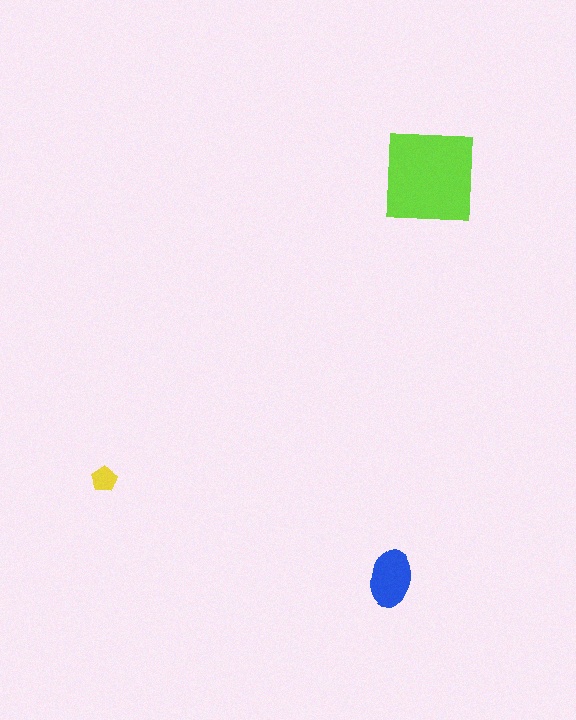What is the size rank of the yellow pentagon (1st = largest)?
3rd.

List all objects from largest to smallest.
The lime square, the blue ellipse, the yellow pentagon.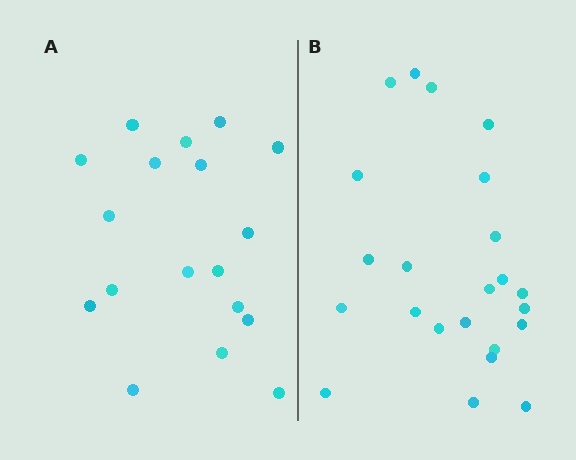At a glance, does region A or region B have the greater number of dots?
Region B (the right region) has more dots.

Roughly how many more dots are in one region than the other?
Region B has about 5 more dots than region A.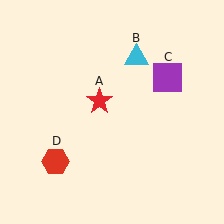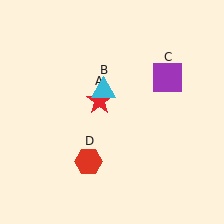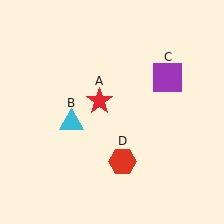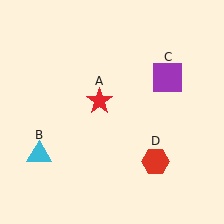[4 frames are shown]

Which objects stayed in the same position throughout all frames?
Red star (object A) and purple square (object C) remained stationary.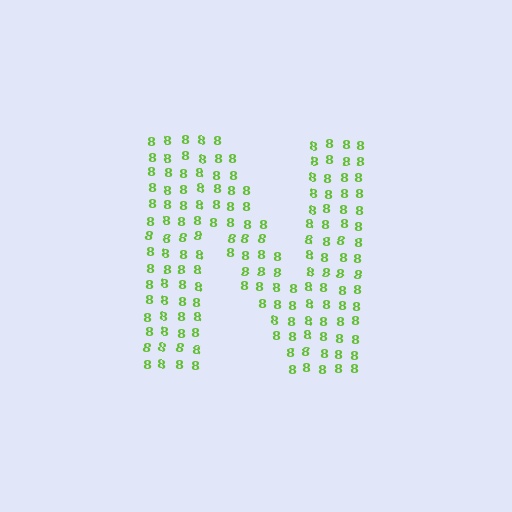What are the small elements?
The small elements are digit 8's.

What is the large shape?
The large shape is the letter N.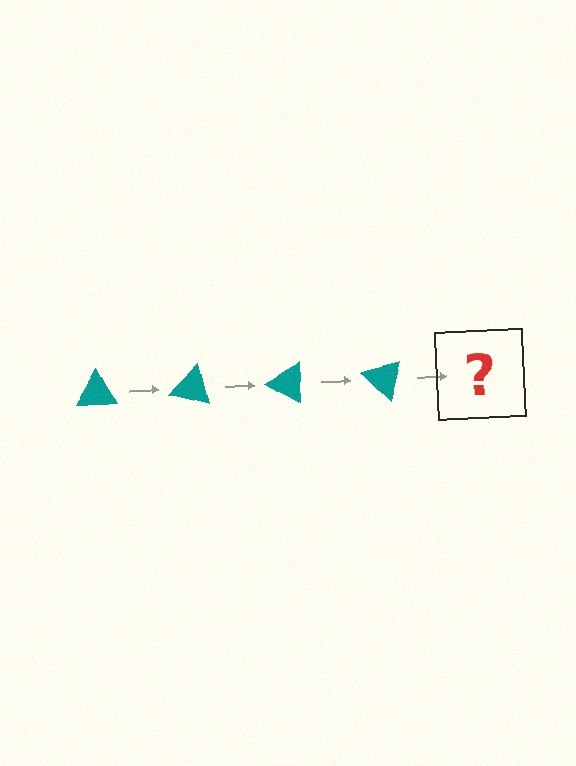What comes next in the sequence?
The next element should be a teal triangle rotated 60 degrees.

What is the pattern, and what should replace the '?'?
The pattern is that the triangle rotates 15 degrees each step. The '?' should be a teal triangle rotated 60 degrees.